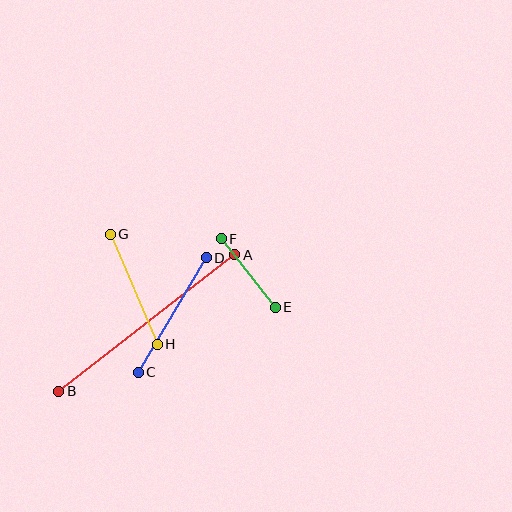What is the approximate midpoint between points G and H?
The midpoint is at approximately (134, 289) pixels.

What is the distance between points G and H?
The distance is approximately 120 pixels.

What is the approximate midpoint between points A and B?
The midpoint is at approximately (147, 323) pixels.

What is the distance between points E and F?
The distance is approximately 87 pixels.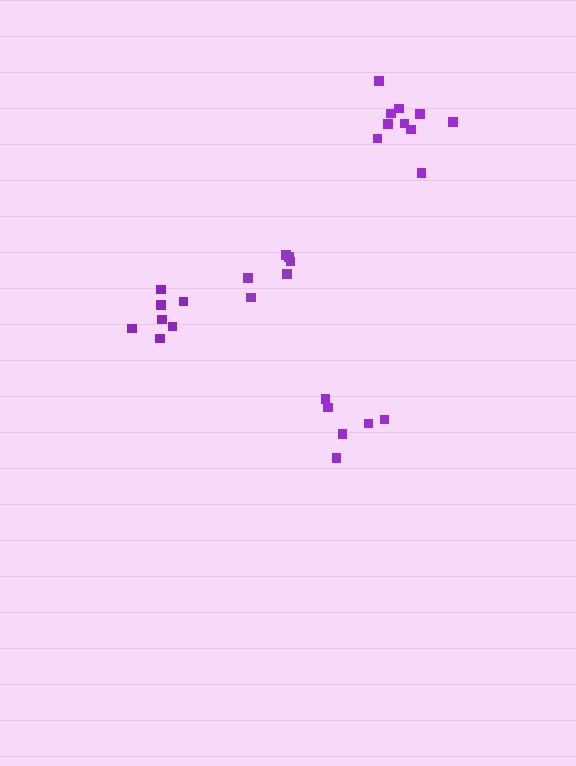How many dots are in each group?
Group 1: 6 dots, Group 2: 6 dots, Group 3: 10 dots, Group 4: 7 dots (29 total).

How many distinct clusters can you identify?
There are 4 distinct clusters.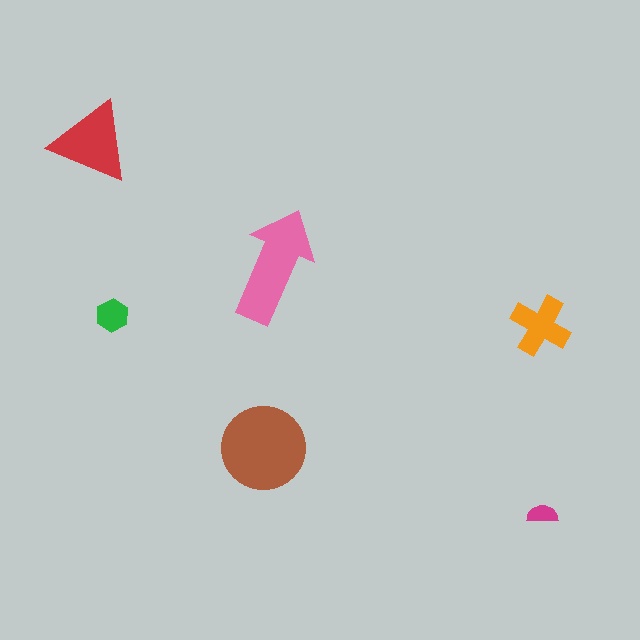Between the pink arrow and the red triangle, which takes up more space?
The pink arrow.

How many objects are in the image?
There are 6 objects in the image.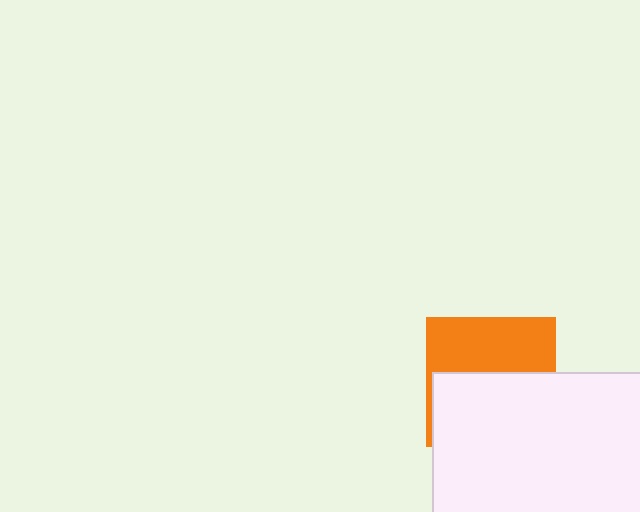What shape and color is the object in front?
The object in front is a white rectangle.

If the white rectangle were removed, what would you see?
You would see the complete orange square.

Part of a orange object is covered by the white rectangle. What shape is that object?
It is a square.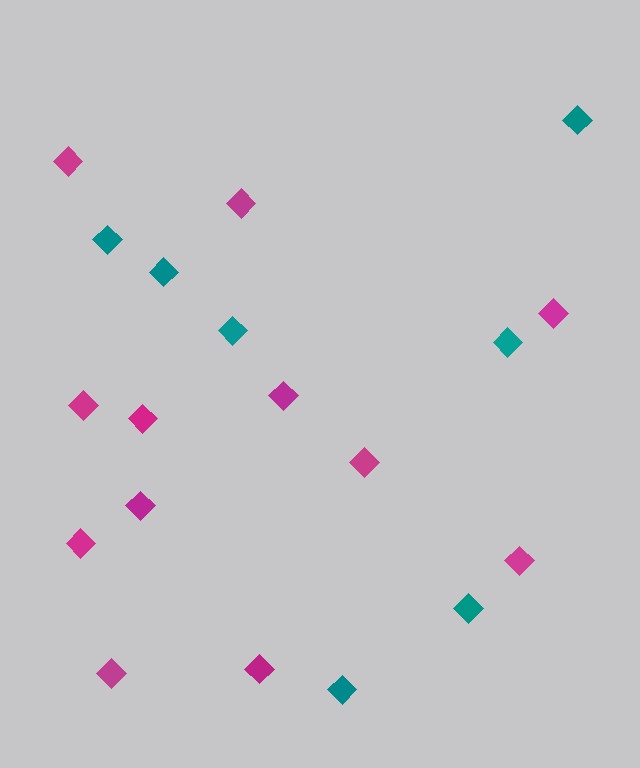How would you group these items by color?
There are 2 groups: one group of teal diamonds (7) and one group of magenta diamonds (12).